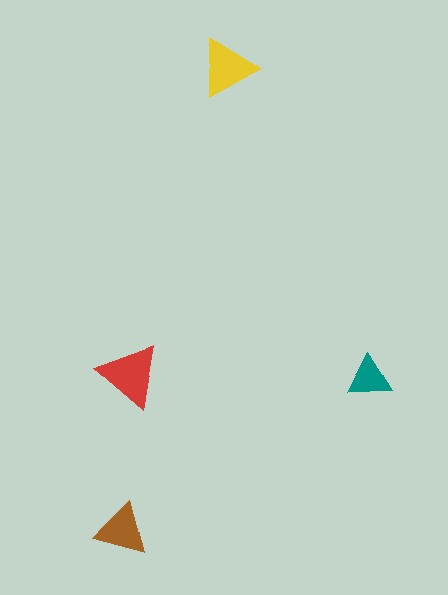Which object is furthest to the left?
The brown triangle is leftmost.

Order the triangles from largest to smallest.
the red one, the yellow one, the brown one, the teal one.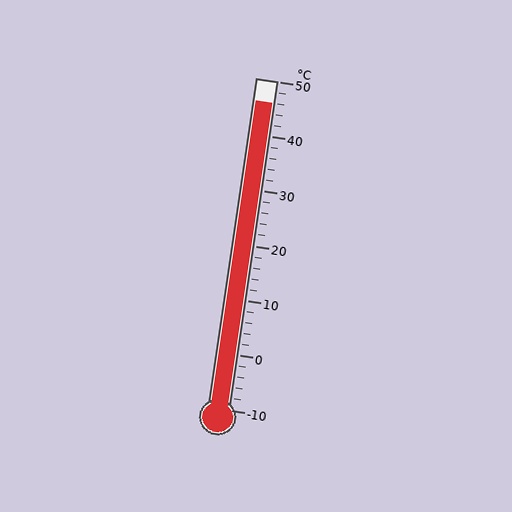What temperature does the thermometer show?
The thermometer shows approximately 46°C.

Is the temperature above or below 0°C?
The temperature is above 0°C.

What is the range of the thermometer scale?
The thermometer scale ranges from -10°C to 50°C.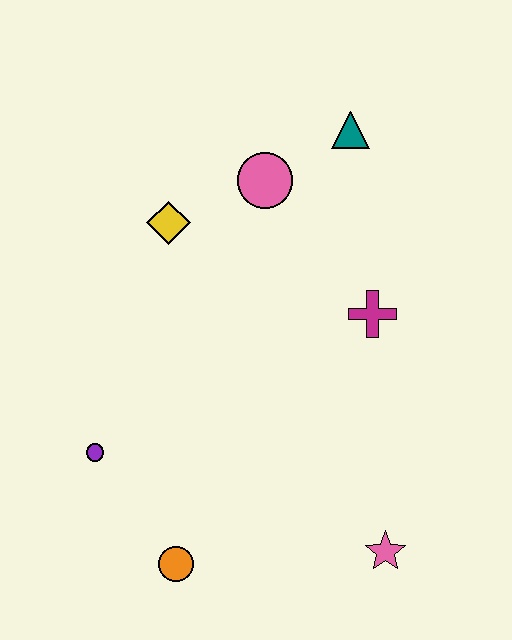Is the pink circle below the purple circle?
No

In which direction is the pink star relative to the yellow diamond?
The pink star is below the yellow diamond.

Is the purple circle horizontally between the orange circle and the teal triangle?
No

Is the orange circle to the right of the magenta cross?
No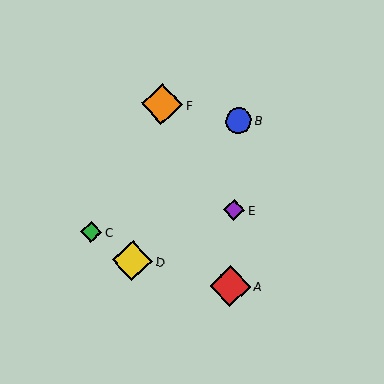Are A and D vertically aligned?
No, A is at x≈231 and D is at x≈132.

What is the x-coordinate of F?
Object F is at x≈162.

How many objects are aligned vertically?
3 objects (A, B, E) are aligned vertically.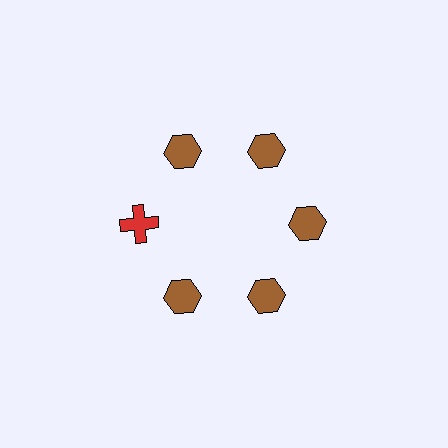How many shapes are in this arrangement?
There are 6 shapes arranged in a ring pattern.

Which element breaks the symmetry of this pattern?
The red cross at roughly the 9 o'clock position breaks the symmetry. All other shapes are brown hexagons.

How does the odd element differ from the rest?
It differs in both color (red instead of brown) and shape (cross instead of hexagon).